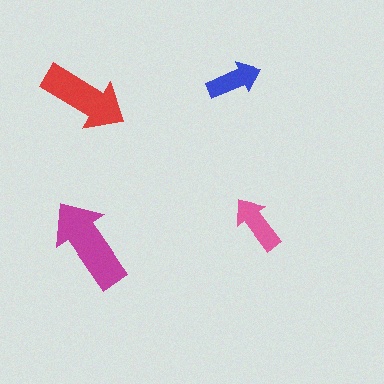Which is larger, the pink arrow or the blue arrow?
The pink one.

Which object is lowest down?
The magenta arrow is bottommost.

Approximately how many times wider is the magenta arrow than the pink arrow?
About 1.5 times wider.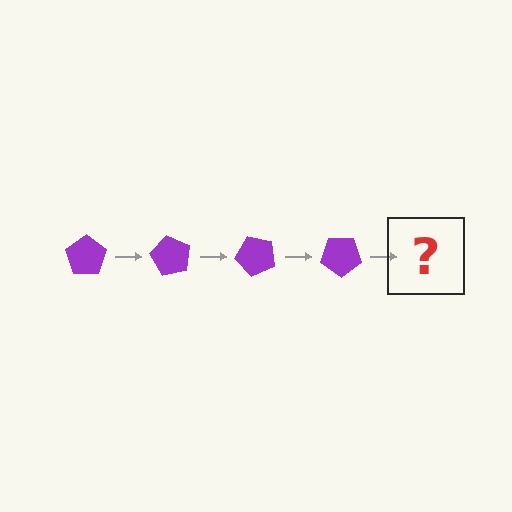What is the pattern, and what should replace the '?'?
The pattern is that the pentagon rotates 60 degrees each step. The '?' should be a purple pentagon rotated 240 degrees.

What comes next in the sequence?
The next element should be a purple pentagon rotated 240 degrees.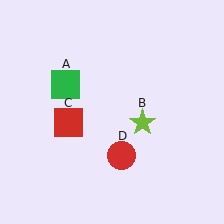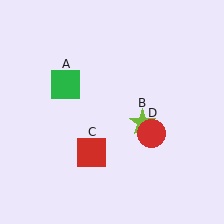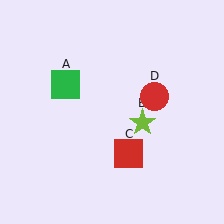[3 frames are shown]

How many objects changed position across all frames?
2 objects changed position: red square (object C), red circle (object D).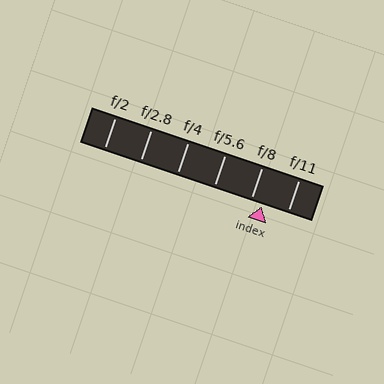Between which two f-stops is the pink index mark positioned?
The index mark is between f/8 and f/11.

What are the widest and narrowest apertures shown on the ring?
The widest aperture shown is f/2 and the narrowest is f/11.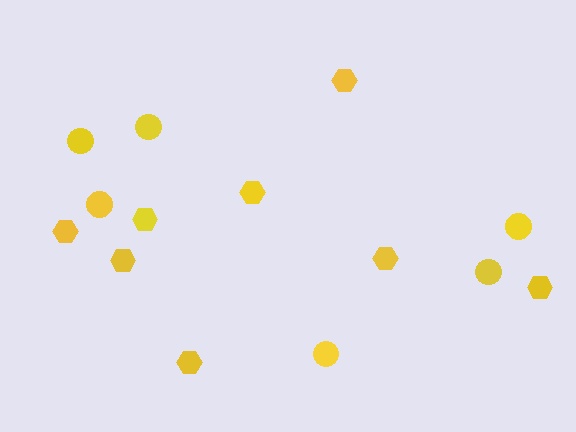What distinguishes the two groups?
There are 2 groups: one group of circles (6) and one group of hexagons (8).